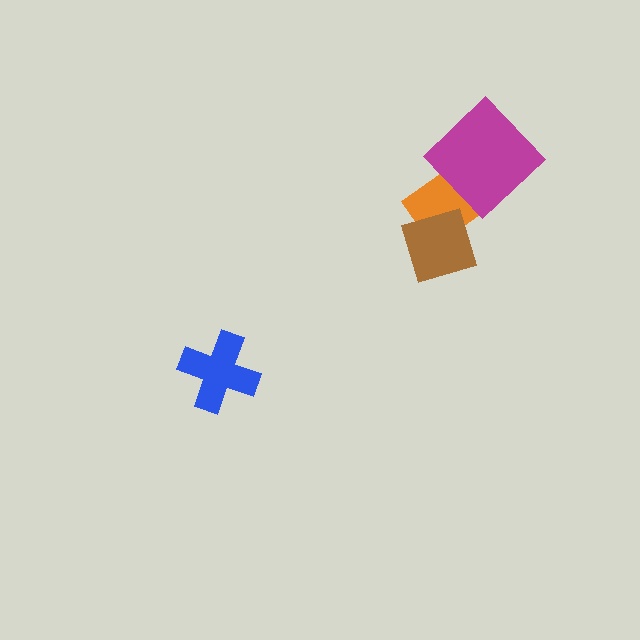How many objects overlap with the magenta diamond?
1 object overlaps with the magenta diamond.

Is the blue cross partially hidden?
No, no other shape covers it.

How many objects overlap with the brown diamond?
1 object overlaps with the brown diamond.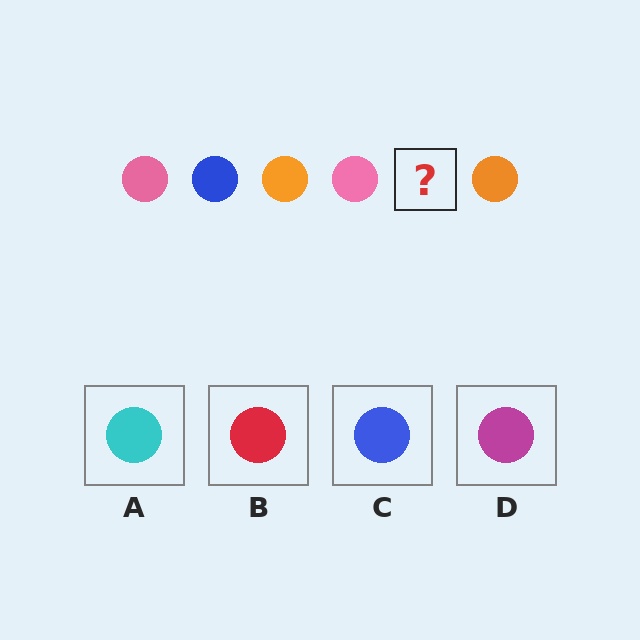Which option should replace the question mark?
Option C.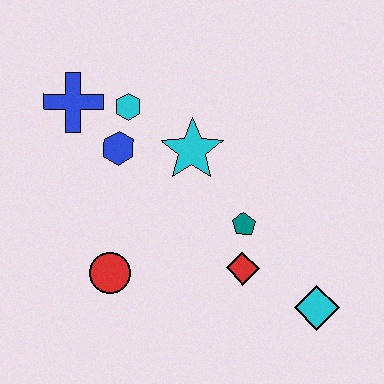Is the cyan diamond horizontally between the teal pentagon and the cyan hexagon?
No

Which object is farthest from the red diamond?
The blue cross is farthest from the red diamond.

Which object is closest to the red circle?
The blue hexagon is closest to the red circle.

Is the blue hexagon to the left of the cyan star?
Yes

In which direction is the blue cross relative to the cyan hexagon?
The blue cross is to the left of the cyan hexagon.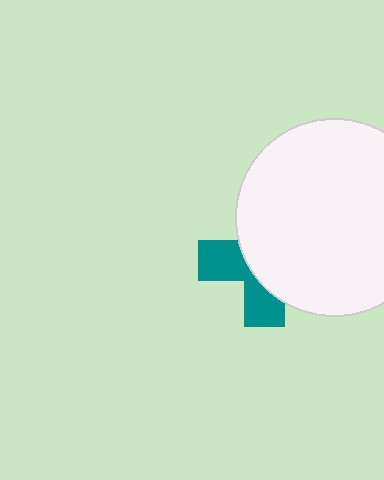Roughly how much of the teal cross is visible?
A small part of it is visible (roughly 38%).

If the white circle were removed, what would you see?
You would see the complete teal cross.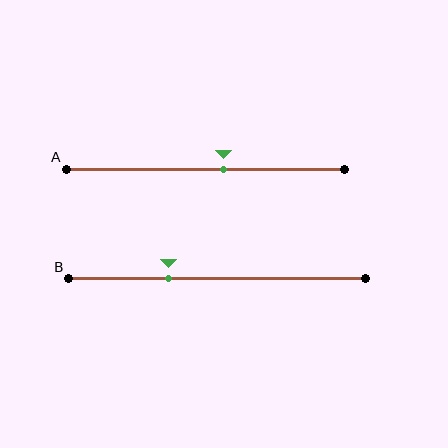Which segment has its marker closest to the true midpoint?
Segment A has its marker closest to the true midpoint.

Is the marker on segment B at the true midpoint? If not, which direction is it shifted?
No, the marker on segment B is shifted to the left by about 16% of the segment length.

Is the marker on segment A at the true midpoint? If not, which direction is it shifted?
No, the marker on segment A is shifted to the right by about 7% of the segment length.